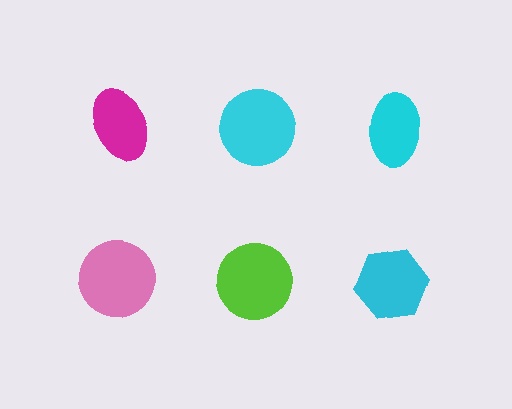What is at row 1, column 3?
A cyan ellipse.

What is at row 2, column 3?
A cyan hexagon.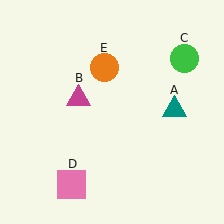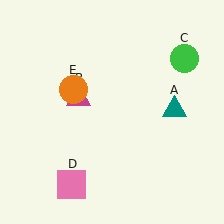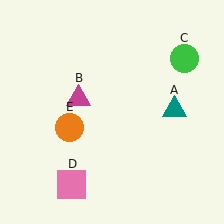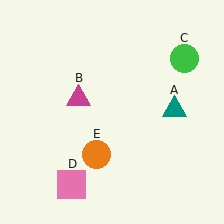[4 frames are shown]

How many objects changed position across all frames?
1 object changed position: orange circle (object E).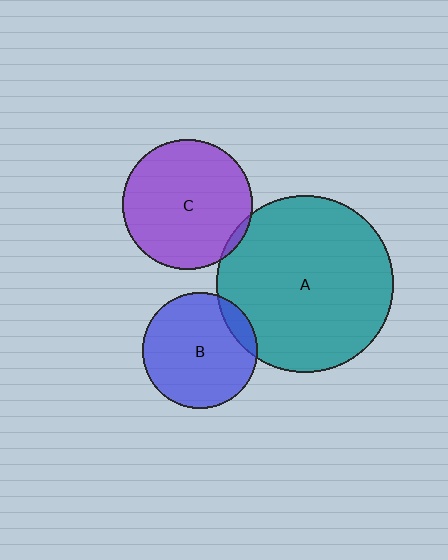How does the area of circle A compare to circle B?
Approximately 2.4 times.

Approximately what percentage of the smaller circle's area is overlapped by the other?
Approximately 5%.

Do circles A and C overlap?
Yes.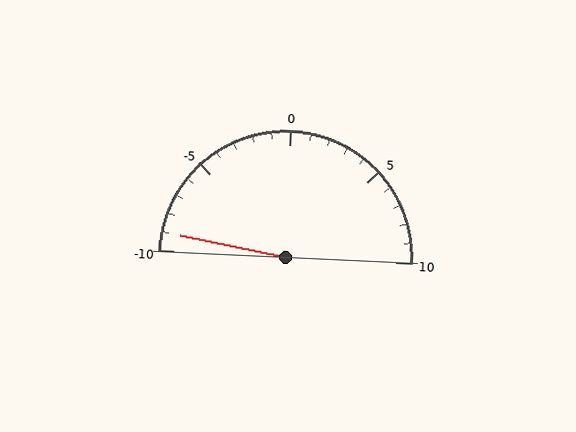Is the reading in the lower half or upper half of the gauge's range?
The reading is in the lower half of the range (-10 to 10).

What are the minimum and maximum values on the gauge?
The gauge ranges from -10 to 10.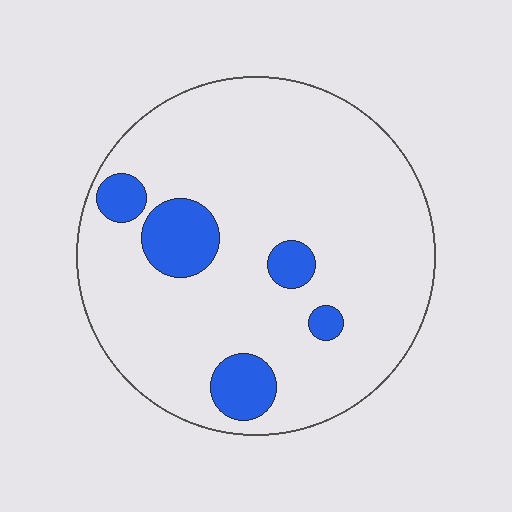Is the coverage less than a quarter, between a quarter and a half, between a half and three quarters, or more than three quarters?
Less than a quarter.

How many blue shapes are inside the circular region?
5.